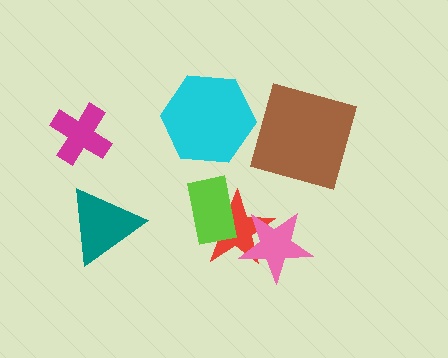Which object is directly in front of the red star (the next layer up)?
The lime rectangle is directly in front of the red star.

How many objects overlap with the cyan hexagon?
0 objects overlap with the cyan hexagon.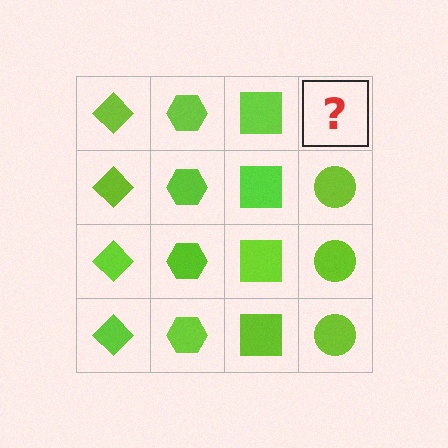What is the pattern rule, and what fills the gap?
The rule is that each column has a consistent shape. The gap should be filled with a lime circle.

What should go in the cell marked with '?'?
The missing cell should contain a lime circle.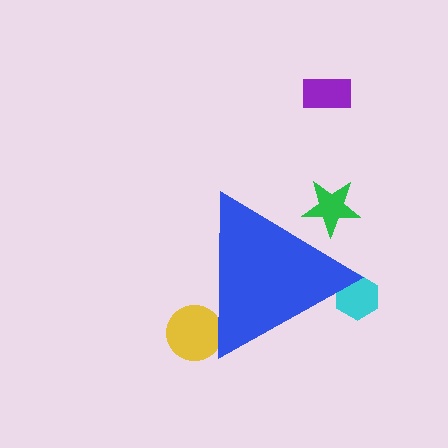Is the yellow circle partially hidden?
Yes, the yellow circle is partially hidden behind the blue triangle.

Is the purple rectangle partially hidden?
No, the purple rectangle is fully visible.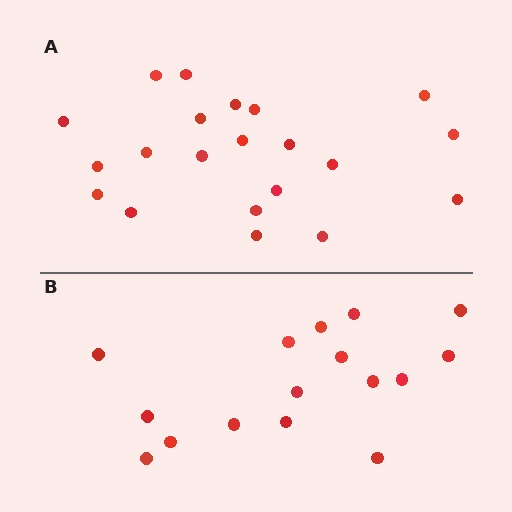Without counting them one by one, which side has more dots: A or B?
Region A (the top region) has more dots.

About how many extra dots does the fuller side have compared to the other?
Region A has about 5 more dots than region B.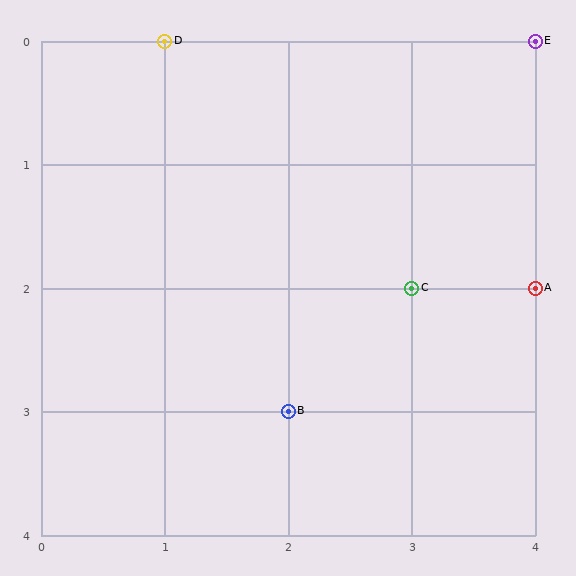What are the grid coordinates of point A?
Point A is at grid coordinates (4, 2).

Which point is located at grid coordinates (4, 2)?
Point A is at (4, 2).